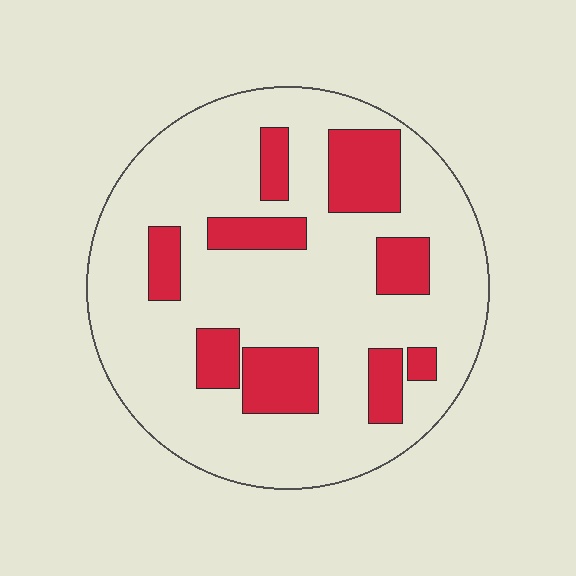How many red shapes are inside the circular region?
9.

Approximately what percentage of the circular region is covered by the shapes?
Approximately 20%.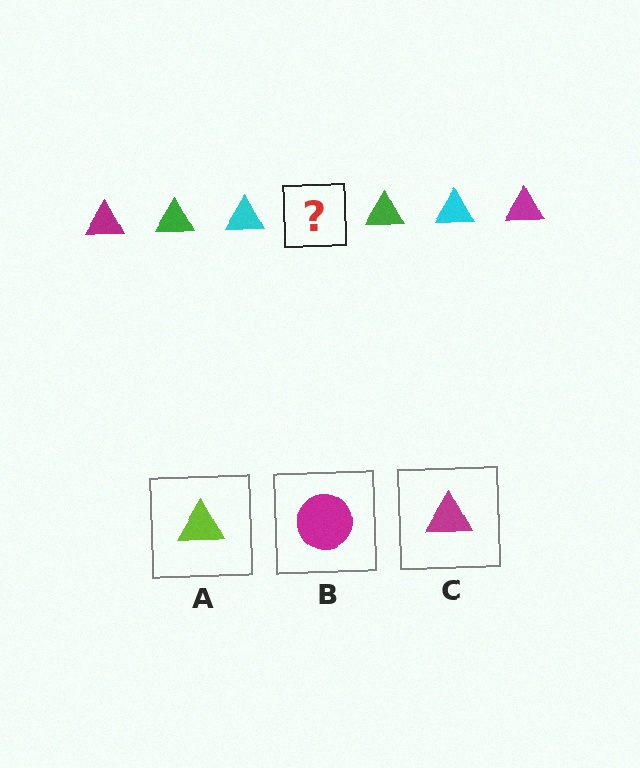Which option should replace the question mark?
Option C.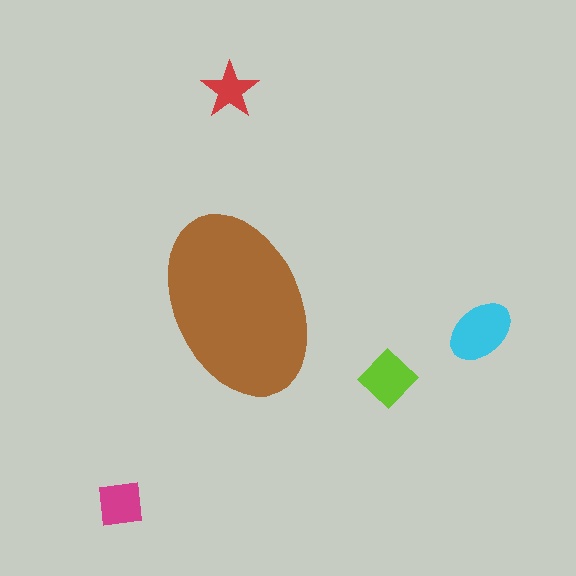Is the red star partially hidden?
No, the red star is fully visible.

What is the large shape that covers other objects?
A brown ellipse.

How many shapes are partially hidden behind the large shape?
0 shapes are partially hidden.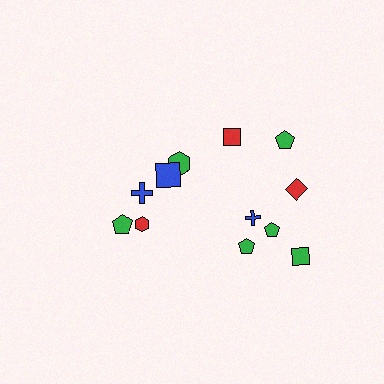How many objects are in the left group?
There are 5 objects.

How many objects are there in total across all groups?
There are 12 objects.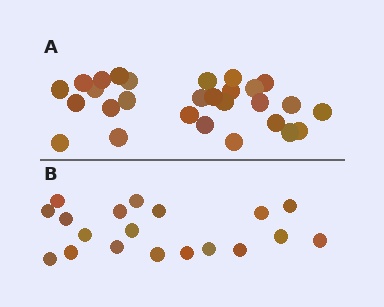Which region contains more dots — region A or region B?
Region A (the top region) has more dots.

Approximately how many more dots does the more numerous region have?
Region A has roughly 8 or so more dots than region B.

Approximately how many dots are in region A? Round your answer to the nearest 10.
About 30 dots. (The exact count is 28, which rounds to 30.)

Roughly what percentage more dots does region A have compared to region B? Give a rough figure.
About 45% more.